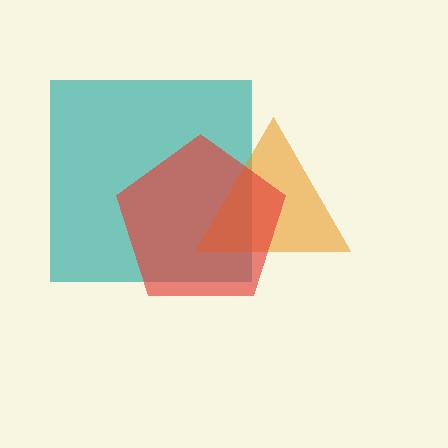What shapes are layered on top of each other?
The layered shapes are: a teal square, an orange triangle, a red pentagon.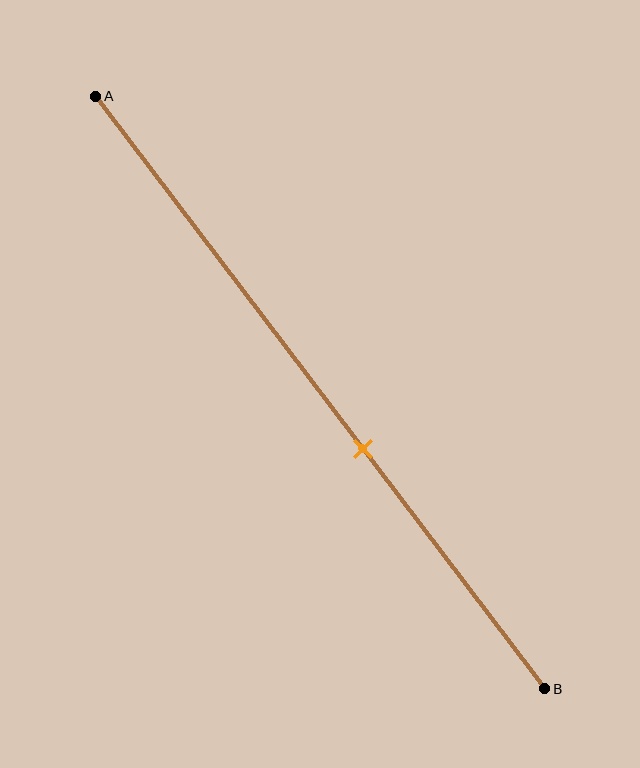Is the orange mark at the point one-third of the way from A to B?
No, the mark is at about 60% from A, not at the 33% one-third point.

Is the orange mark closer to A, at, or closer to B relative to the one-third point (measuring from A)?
The orange mark is closer to point B than the one-third point of segment AB.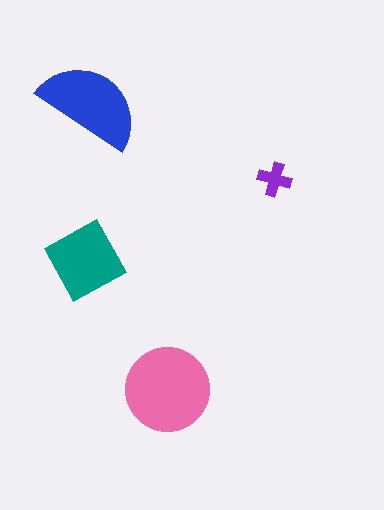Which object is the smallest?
The purple cross.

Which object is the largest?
The pink circle.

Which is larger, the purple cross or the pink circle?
The pink circle.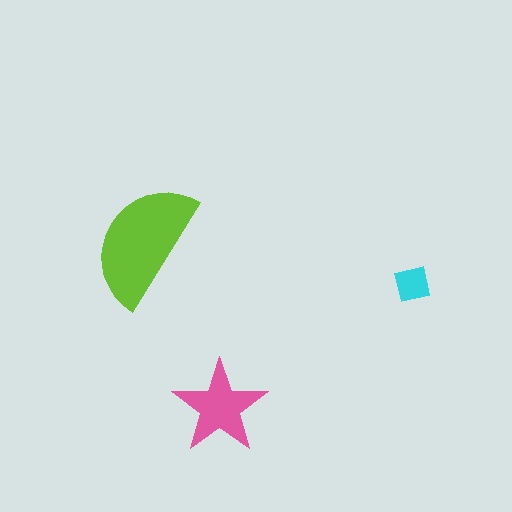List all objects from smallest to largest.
The cyan square, the pink star, the lime semicircle.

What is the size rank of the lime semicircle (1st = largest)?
1st.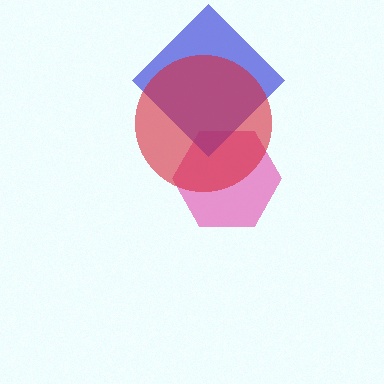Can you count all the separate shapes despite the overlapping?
Yes, there are 3 separate shapes.